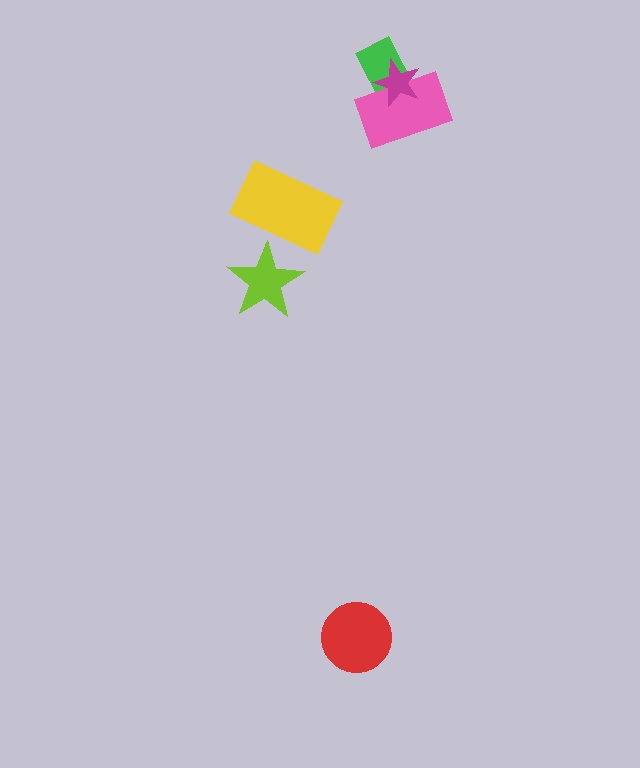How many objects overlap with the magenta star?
2 objects overlap with the magenta star.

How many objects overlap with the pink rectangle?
2 objects overlap with the pink rectangle.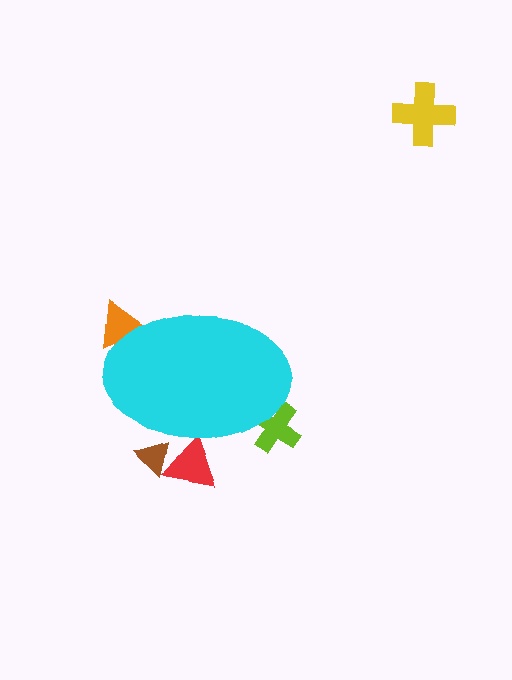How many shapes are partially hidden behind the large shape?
4 shapes are partially hidden.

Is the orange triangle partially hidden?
Yes, the orange triangle is partially hidden behind the cyan ellipse.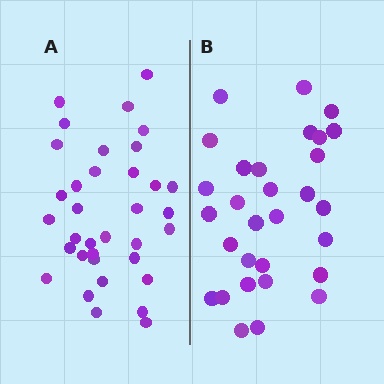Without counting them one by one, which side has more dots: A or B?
Region A (the left region) has more dots.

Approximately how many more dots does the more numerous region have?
Region A has about 5 more dots than region B.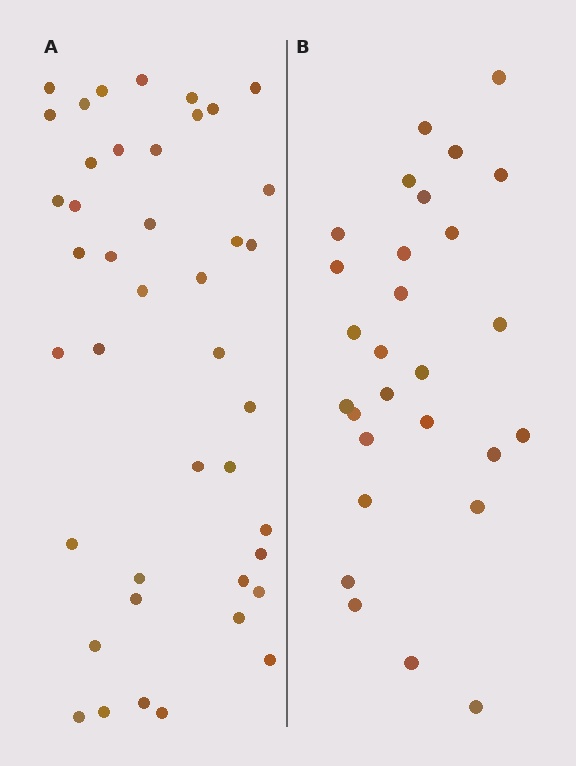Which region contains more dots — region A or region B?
Region A (the left region) has more dots.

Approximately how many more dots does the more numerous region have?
Region A has approximately 15 more dots than region B.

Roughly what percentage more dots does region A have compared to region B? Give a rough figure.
About 50% more.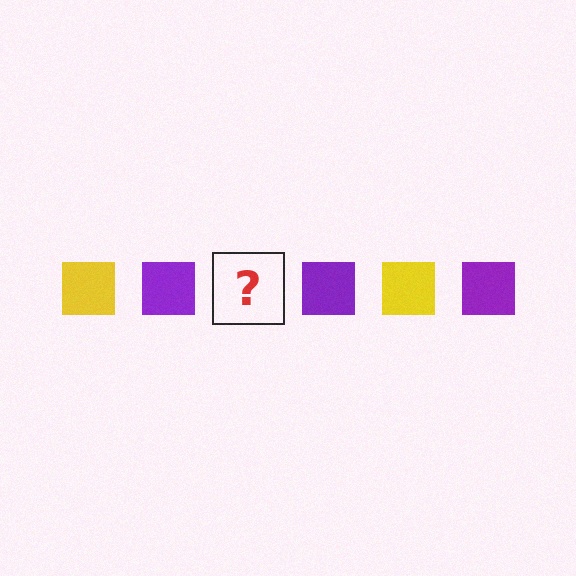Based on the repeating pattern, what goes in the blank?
The blank should be a yellow square.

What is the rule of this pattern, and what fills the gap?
The rule is that the pattern cycles through yellow, purple squares. The gap should be filled with a yellow square.